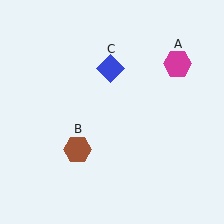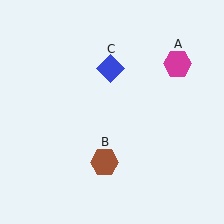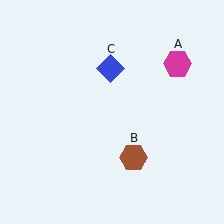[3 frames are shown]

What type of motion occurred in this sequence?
The brown hexagon (object B) rotated counterclockwise around the center of the scene.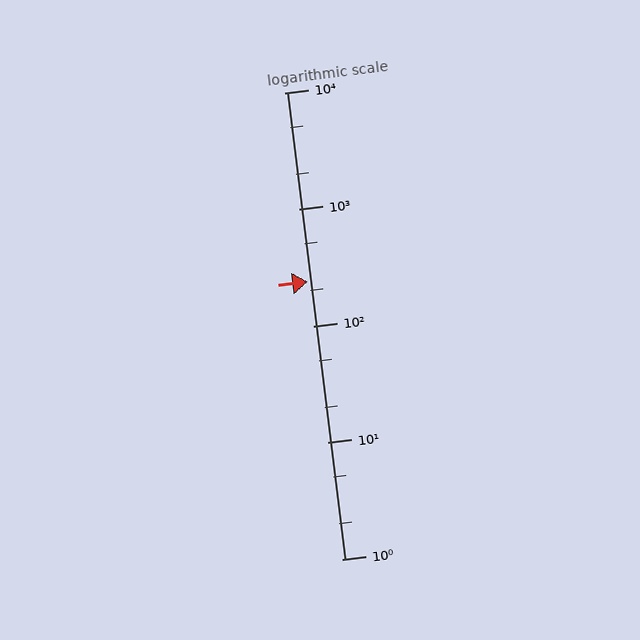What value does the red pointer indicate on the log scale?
The pointer indicates approximately 240.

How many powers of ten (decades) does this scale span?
The scale spans 4 decades, from 1 to 10000.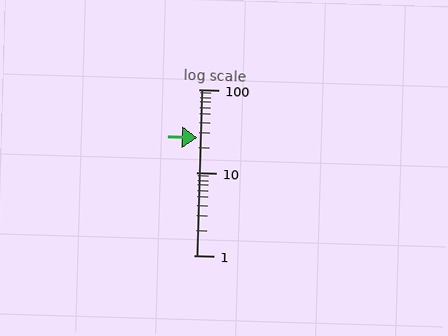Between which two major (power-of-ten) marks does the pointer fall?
The pointer is between 10 and 100.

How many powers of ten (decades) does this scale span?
The scale spans 2 decades, from 1 to 100.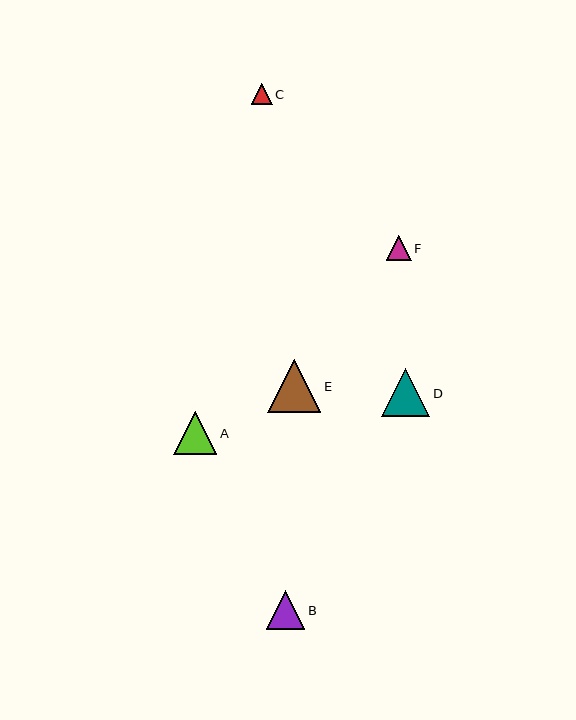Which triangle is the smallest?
Triangle C is the smallest with a size of approximately 21 pixels.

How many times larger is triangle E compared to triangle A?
Triangle E is approximately 1.2 times the size of triangle A.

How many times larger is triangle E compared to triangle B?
Triangle E is approximately 1.4 times the size of triangle B.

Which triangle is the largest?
Triangle E is the largest with a size of approximately 53 pixels.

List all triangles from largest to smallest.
From largest to smallest: E, D, A, B, F, C.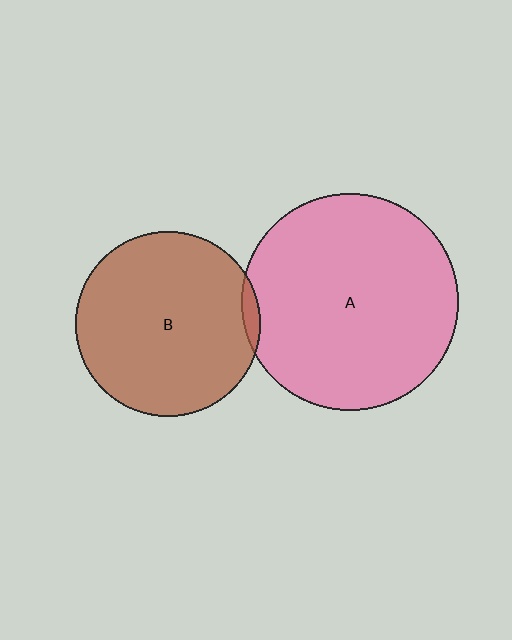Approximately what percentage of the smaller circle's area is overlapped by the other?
Approximately 5%.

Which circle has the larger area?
Circle A (pink).